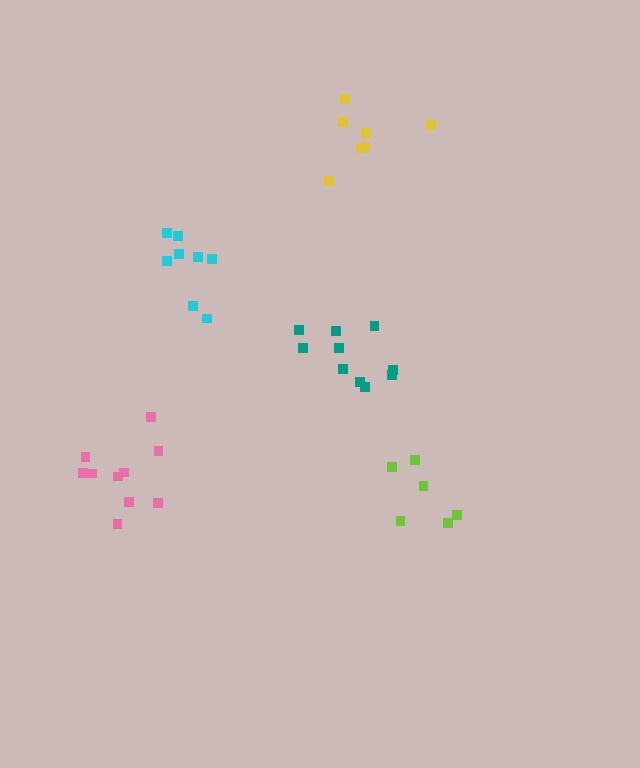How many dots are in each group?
Group 1: 6 dots, Group 2: 10 dots, Group 3: 7 dots, Group 4: 8 dots, Group 5: 10 dots (41 total).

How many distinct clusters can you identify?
There are 5 distinct clusters.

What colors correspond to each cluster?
The clusters are colored: lime, pink, yellow, cyan, teal.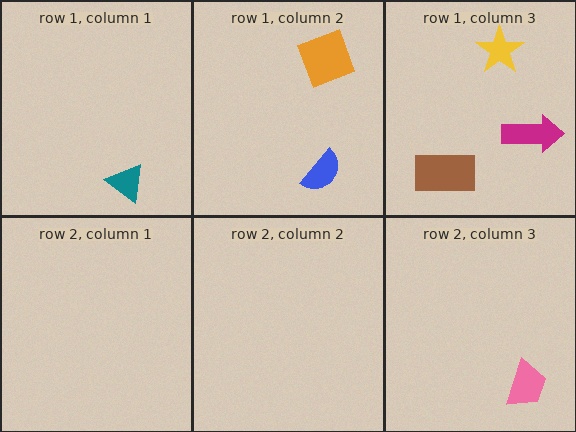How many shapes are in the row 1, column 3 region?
3.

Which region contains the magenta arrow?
The row 1, column 3 region.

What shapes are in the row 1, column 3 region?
The magenta arrow, the brown rectangle, the yellow star.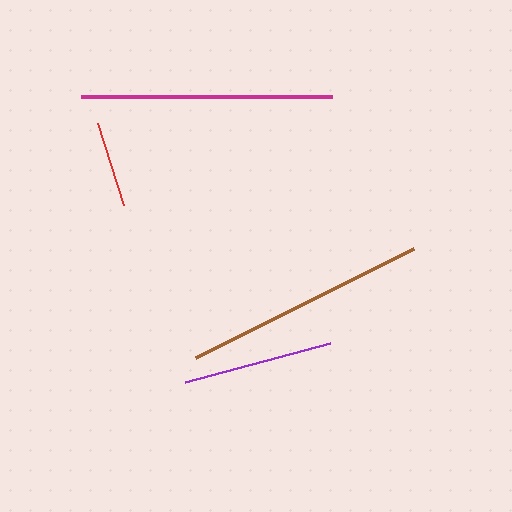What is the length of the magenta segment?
The magenta segment is approximately 250 pixels long.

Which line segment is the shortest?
The red line is the shortest at approximately 86 pixels.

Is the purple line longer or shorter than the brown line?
The brown line is longer than the purple line.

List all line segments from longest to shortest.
From longest to shortest: magenta, brown, purple, red.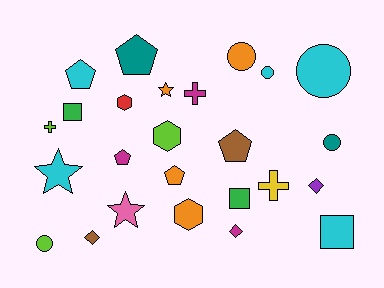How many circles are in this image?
There are 5 circles.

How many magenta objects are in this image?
There are 3 magenta objects.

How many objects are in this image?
There are 25 objects.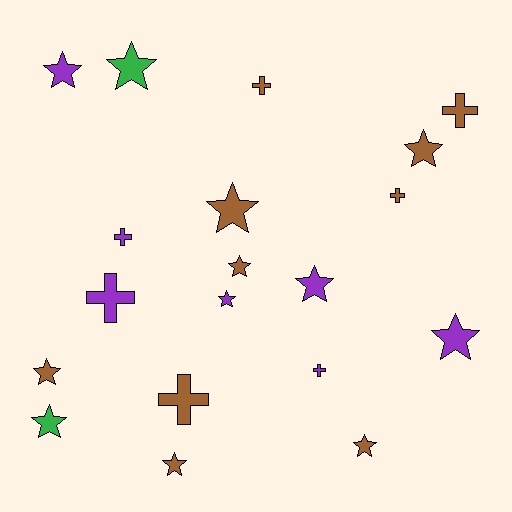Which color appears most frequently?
Brown, with 10 objects.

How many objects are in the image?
There are 19 objects.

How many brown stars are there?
There are 6 brown stars.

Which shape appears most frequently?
Star, with 12 objects.